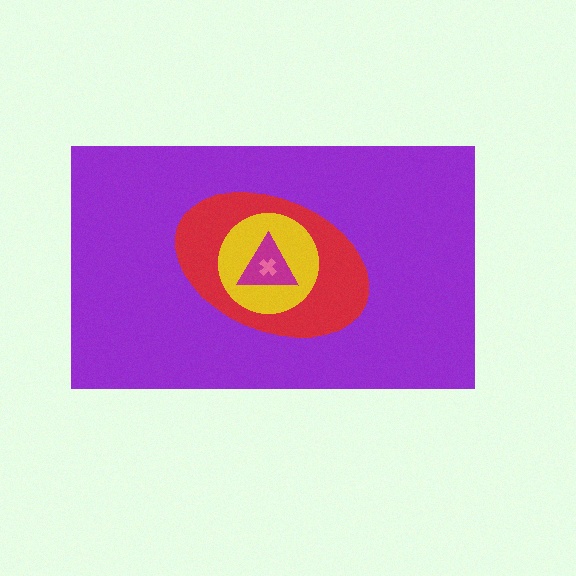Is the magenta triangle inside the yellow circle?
Yes.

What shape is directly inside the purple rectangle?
The red ellipse.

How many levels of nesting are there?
5.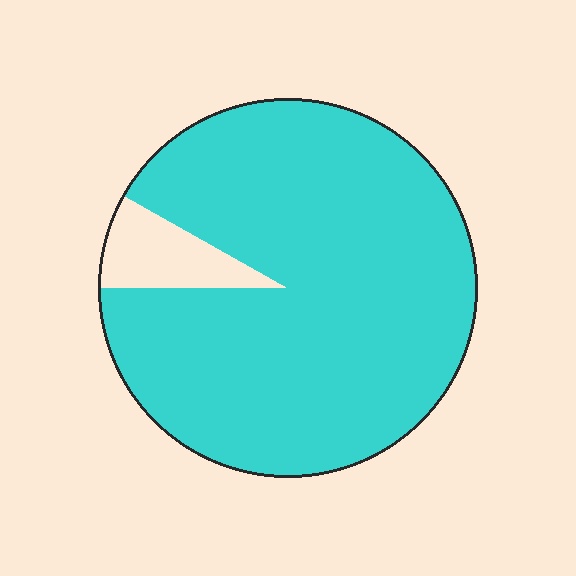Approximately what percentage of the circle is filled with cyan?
Approximately 90%.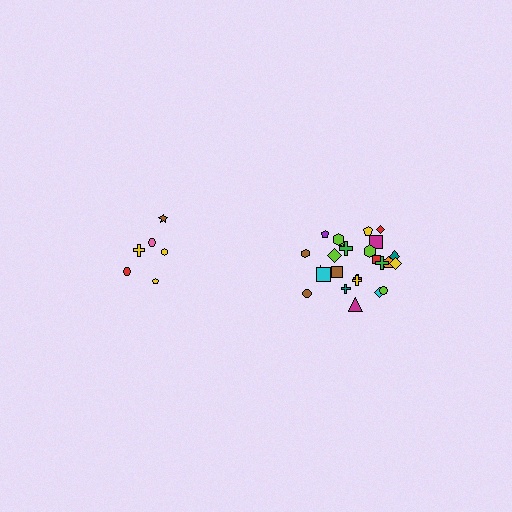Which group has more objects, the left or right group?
The right group.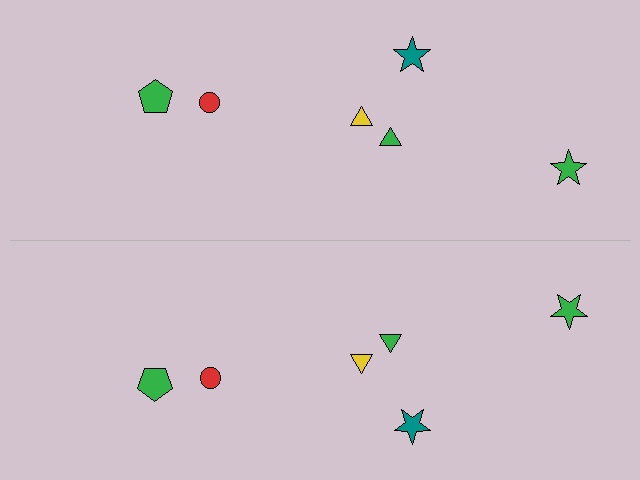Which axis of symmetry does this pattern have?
The pattern has a horizontal axis of symmetry running through the center of the image.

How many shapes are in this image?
There are 12 shapes in this image.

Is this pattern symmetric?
Yes, this pattern has bilateral (reflection) symmetry.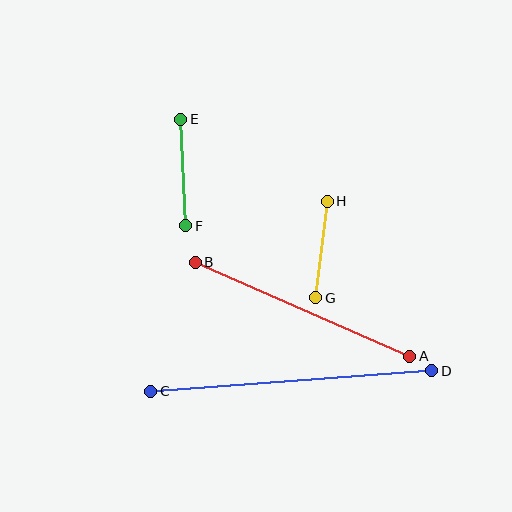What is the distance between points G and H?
The distance is approximately 97 pixels.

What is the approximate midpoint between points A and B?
The midpoint is at approximately (302, 309) pixels.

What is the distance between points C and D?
The distance is approximately 282 pixels.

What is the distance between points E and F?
The distance is approximately 106 pixels.